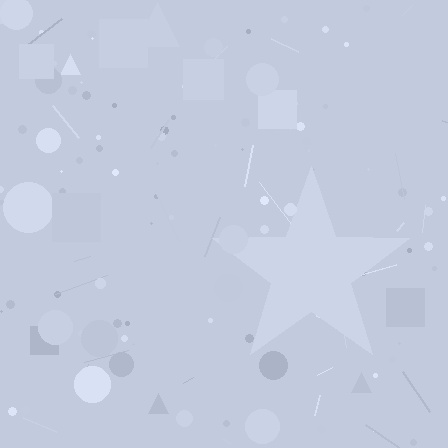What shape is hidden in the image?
A star is hidden in the image.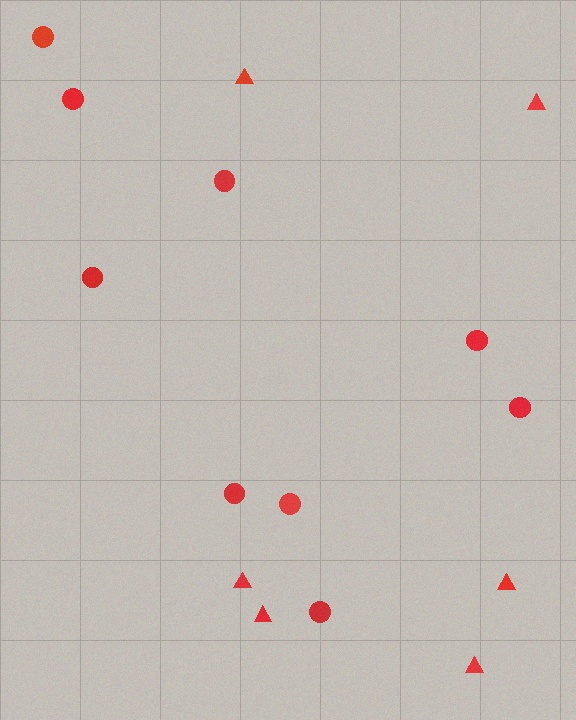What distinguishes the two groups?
There are 2 groups: one group of triangles (6) and one group of circles (9).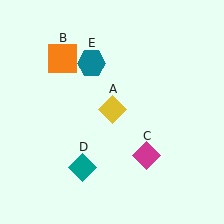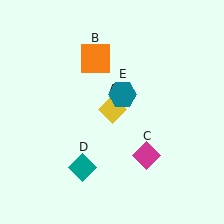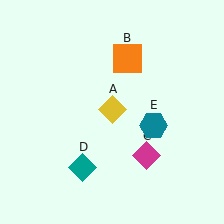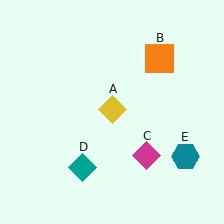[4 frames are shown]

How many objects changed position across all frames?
2 objects changed position: orange square (object B), teal hexagon (object E).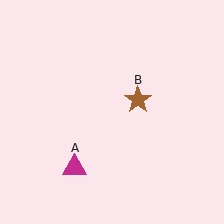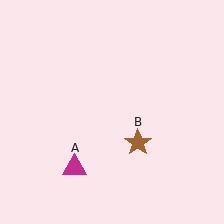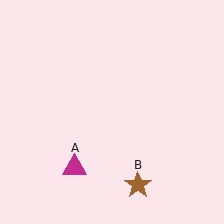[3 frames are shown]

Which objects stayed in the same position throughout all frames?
Magenta triangle (object A) remained stationary.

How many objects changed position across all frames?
1 object changed position: brown star (object B).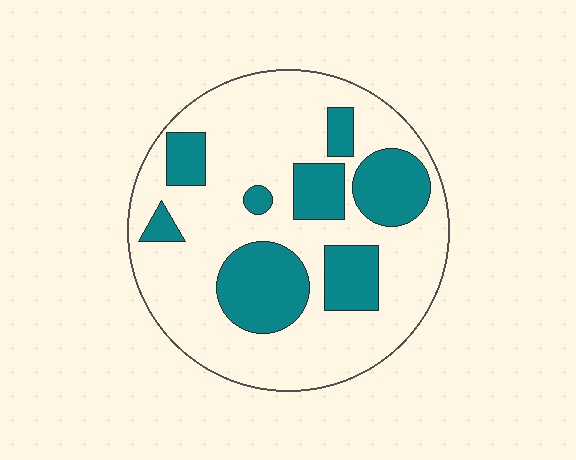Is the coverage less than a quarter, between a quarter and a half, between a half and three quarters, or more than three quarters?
Between a quarter and a half.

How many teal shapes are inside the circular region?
8.